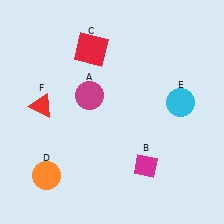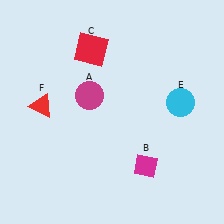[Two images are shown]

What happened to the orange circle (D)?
The orange circle (D) was removed in Image 2. It was in the bottom-left area of Image 1.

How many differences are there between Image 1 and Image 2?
There is 1 difference between the two images.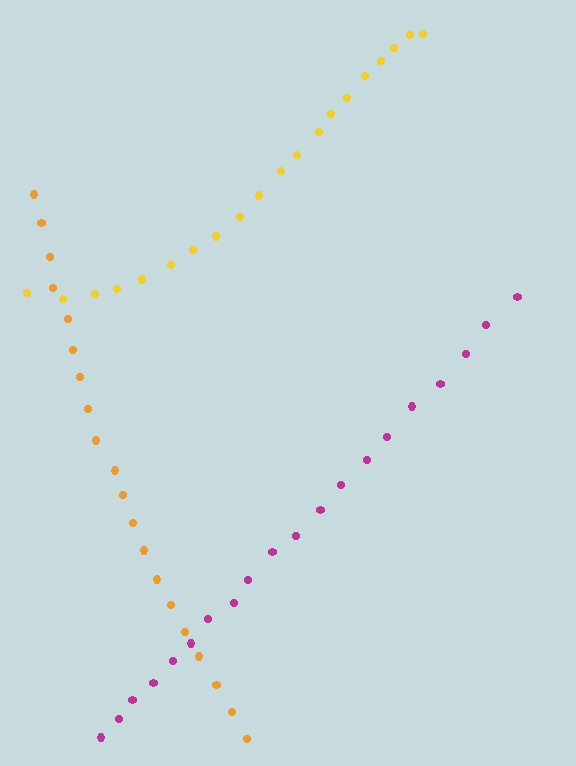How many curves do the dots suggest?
There are 3 distinct paths.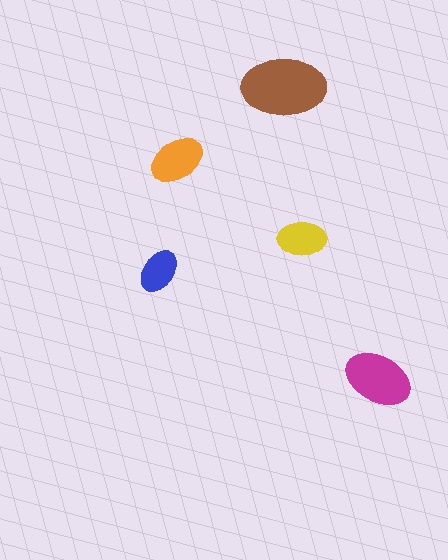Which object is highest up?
The brown ellipse is topmost.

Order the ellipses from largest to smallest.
the brown one, the magenta one, the orange one, the yellow one, the blue one.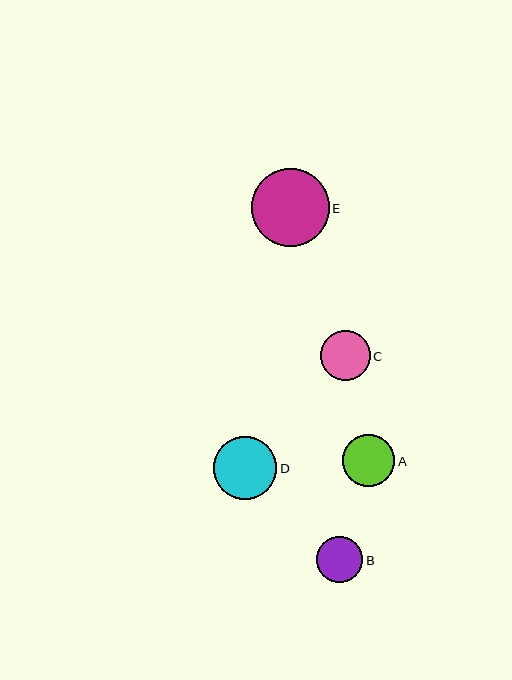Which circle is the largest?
Circle E is the largest with a size of approximately 78 pixels.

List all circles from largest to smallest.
From largest to smallest: E, D, A, C, B.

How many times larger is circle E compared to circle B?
Circle E is approximately 1.7 times the size of circle B.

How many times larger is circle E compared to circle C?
Circle E is approximately 1.6 times the size of circle C.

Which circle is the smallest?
Circle B is the smallest with a size of approximately 46 pixels.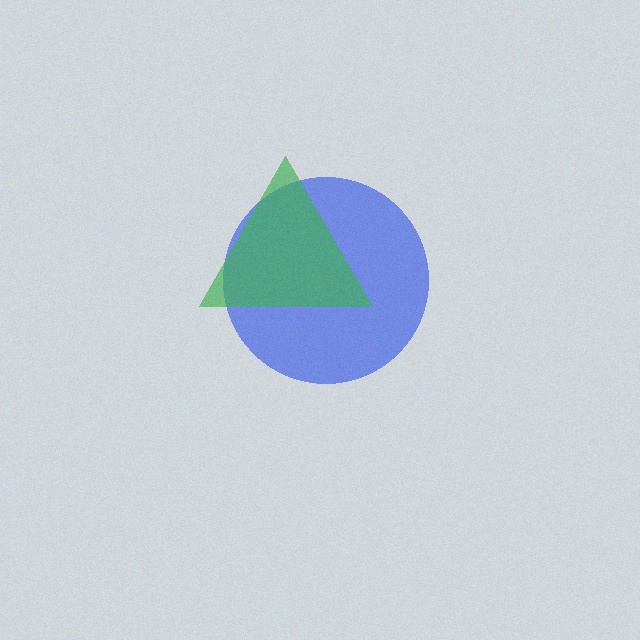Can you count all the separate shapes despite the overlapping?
Yes, there are 2 separate shapes.